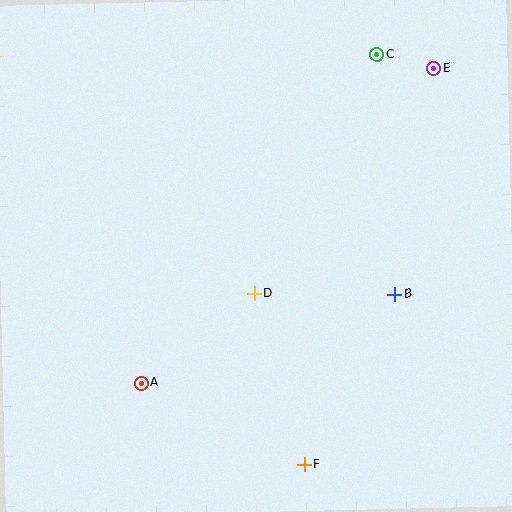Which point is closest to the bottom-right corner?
Point F is closest to the bottom-right corner.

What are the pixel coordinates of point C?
Point C is at (377, 54).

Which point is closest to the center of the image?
Point D at (254, 293) is closest to the center.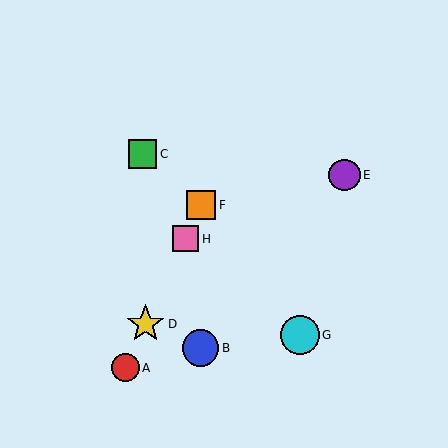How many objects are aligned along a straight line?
4 objects (A, D, F, H) are aligned along a straight line.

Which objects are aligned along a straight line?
Objects A, D, F, H are aligned along a straight line.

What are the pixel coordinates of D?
Object D is at (146, 324).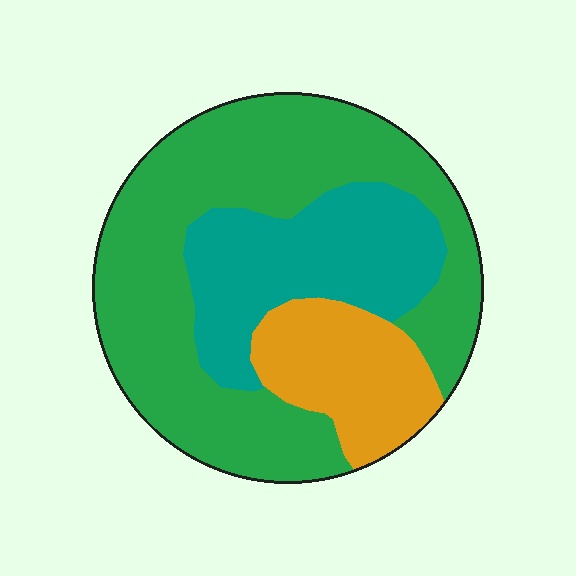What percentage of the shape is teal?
Teal takes up about one quarter (1/4) of the shape.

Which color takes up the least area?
Orange, at roughly 15%.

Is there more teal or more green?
Green.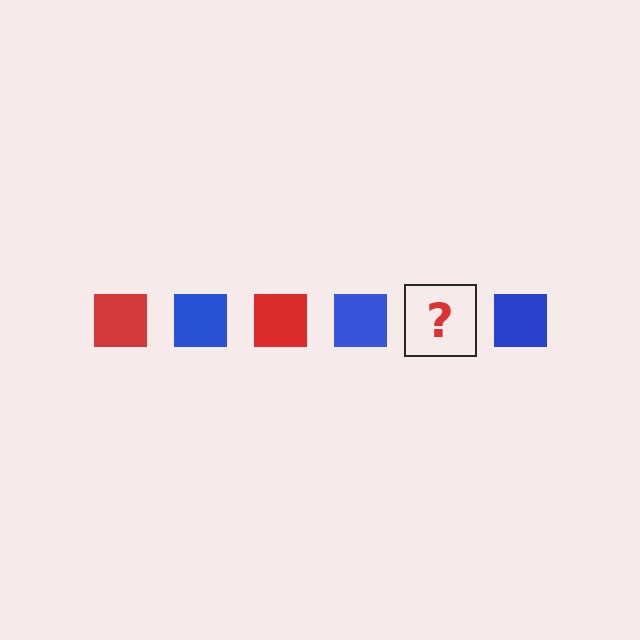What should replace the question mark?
The question mark should be replaced with a red square.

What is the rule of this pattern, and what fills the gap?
The rule is that the pattern cycles through red, blue squares. The gap should be filled with a red square.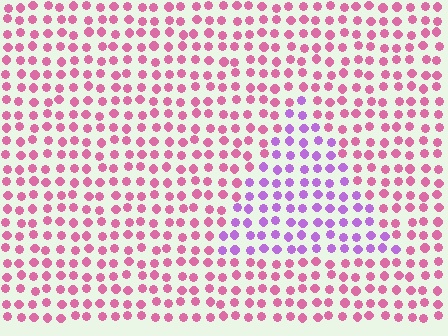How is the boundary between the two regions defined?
The boundary is defined purely by a slight shift in hue (about 46 degrees). Spacing, size, and orientation are identical on both sides.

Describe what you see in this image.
The image is filled with small pink elements in a uniform arrangement. A triangle-shaped region is visible where the elements are tinted to a slightly different hue, forming a subtle color boundary.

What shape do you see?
I see a triangle.